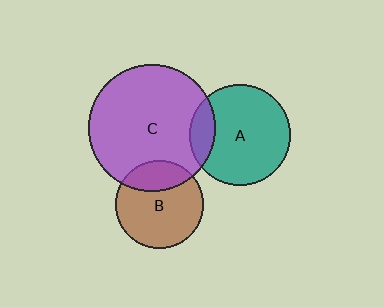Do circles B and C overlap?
Yes.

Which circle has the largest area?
Circle C (purple).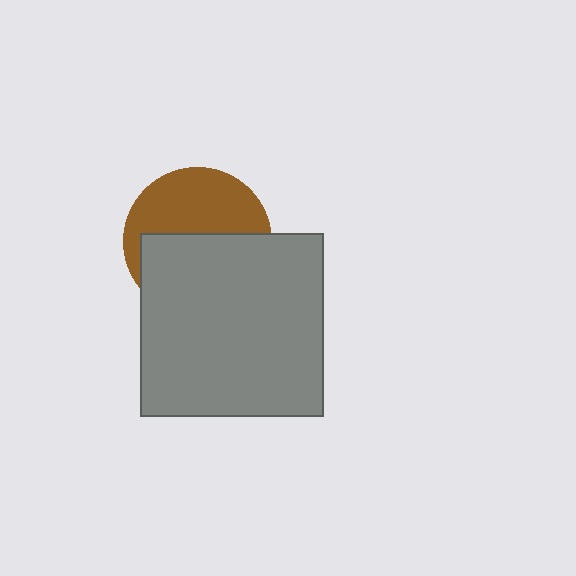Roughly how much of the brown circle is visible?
About half of it is visible (roughly 47%).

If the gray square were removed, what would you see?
You would see the complete brown circle.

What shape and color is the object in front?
The object in front is a gray square.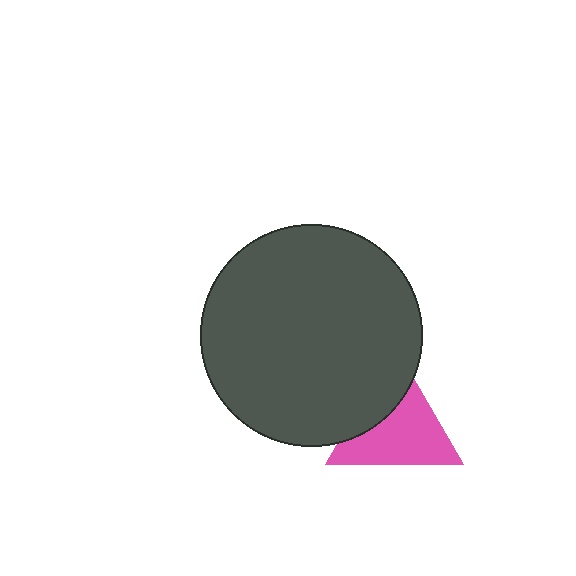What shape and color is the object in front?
The object in front is a dark gray circle.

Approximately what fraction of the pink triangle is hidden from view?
Roughly 33% of the pink triangle is hidden behind the dark gray circle.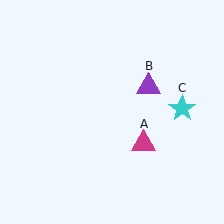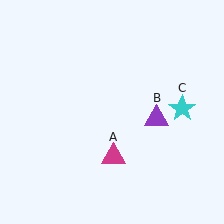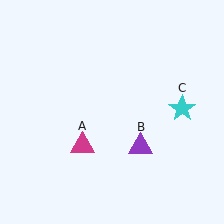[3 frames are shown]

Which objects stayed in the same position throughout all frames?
Cyan star (object C) remained stationary.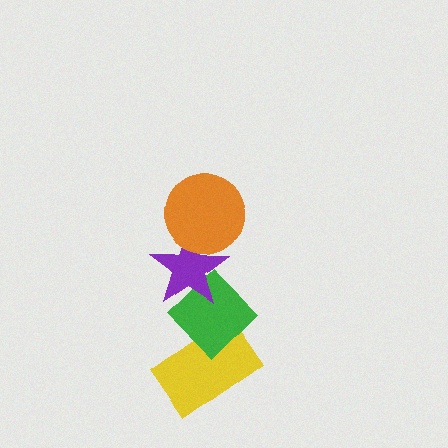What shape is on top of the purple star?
The orange circle is on top of the purple star.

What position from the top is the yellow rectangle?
The yellow rectangle is 4th from the top.